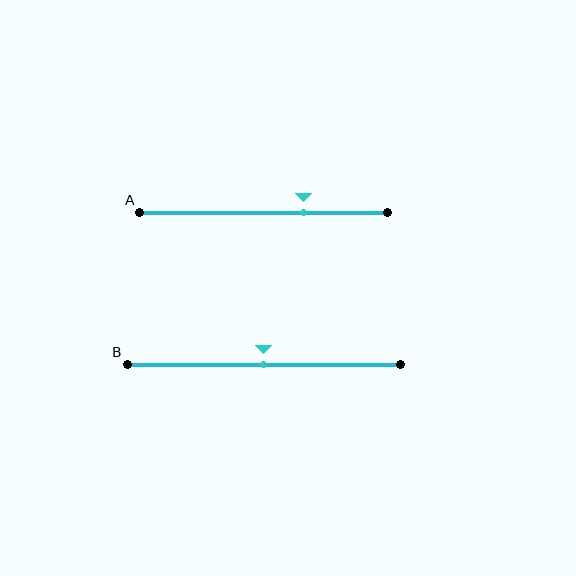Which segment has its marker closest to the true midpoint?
Segment B has its marker closest to the true midpoint.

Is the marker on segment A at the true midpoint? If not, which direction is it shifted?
No, the marker on segment A is shifted to the right by about 16% of the segment length.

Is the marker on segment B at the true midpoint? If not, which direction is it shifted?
Yes, the marker on segment B is at the true midpoint.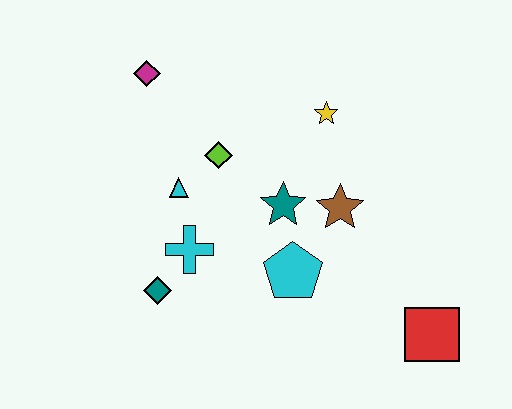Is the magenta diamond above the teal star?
Yes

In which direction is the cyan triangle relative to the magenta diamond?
The cyan triangle is below the magenta diamond.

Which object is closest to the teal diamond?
The cyan cross is closest to the teal diamond.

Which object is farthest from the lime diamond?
The red square is farthest from the lime diamond.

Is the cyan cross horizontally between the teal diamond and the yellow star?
Yes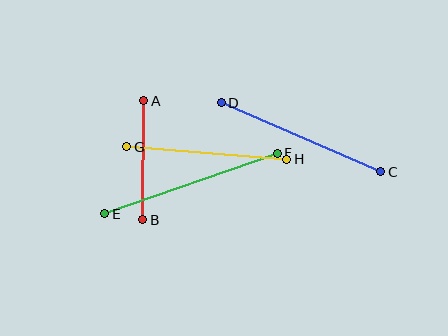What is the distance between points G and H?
The distance is approximately 160 pixels.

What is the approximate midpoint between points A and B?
The midpoint is at approximately (143, 160) pixels.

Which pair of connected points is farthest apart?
Points E and F are farthest apart.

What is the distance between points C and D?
The distance is approximately 174 pixels.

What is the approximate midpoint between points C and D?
The midpoint is at approximately (301, 137) pixels.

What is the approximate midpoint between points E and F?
The midpoint is at approximately (191, 184) pixels.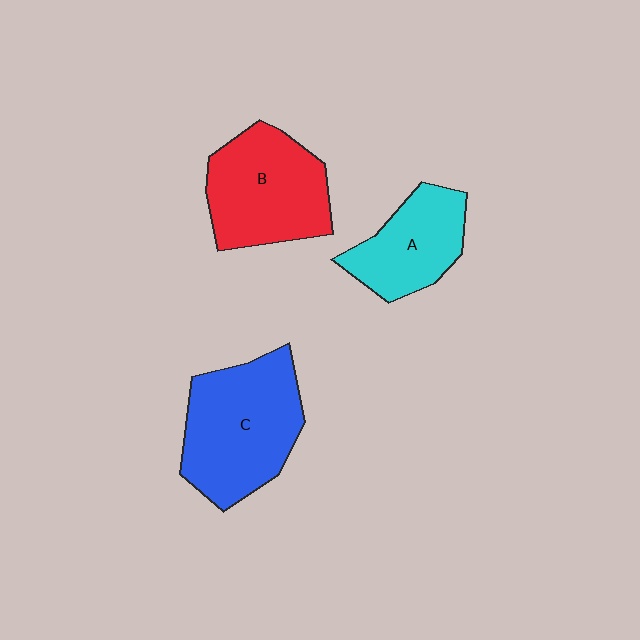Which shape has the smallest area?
Shape A (cyan).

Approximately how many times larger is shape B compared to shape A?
Approximately 1.4 times.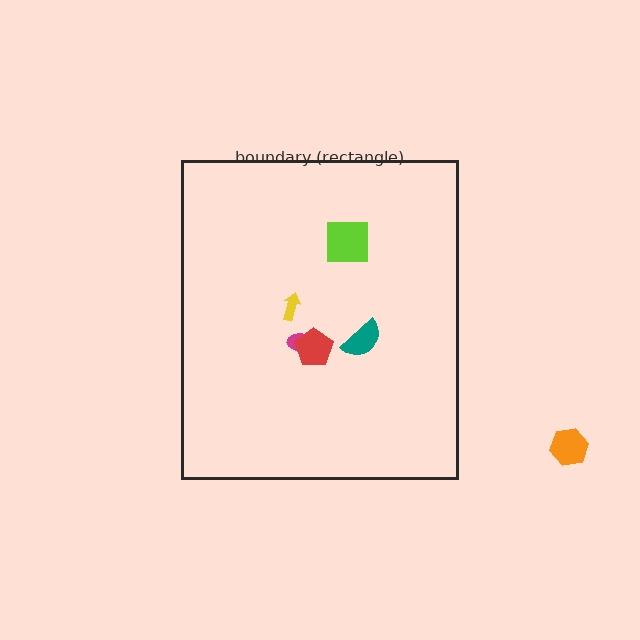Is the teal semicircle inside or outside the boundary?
Inside.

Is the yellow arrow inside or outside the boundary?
Inside.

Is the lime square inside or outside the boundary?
Inside.